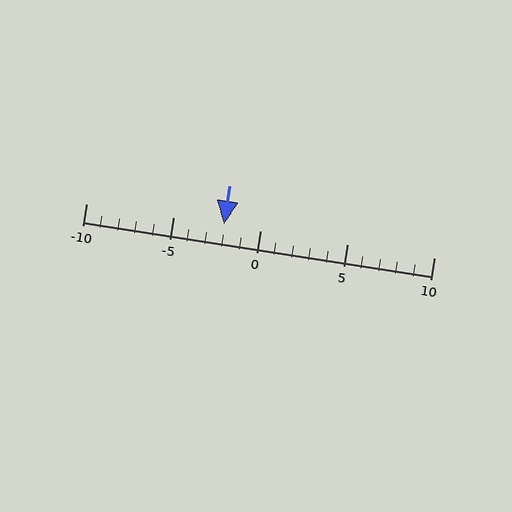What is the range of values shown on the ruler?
The ruler shows values from -10 to 10.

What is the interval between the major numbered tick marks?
The major tick marks are spaced 5 units apart.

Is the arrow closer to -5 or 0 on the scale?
The arrow is closer to 0.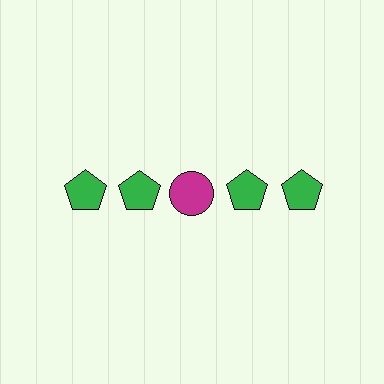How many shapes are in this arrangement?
There are 5 shapes arranged in a grid pattern.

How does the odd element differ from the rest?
It differs in both color (magenta instead of green) and shape (circle instead of pentagon).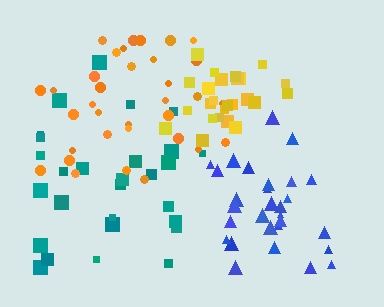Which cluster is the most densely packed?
Yellow.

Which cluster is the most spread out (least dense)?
Teal.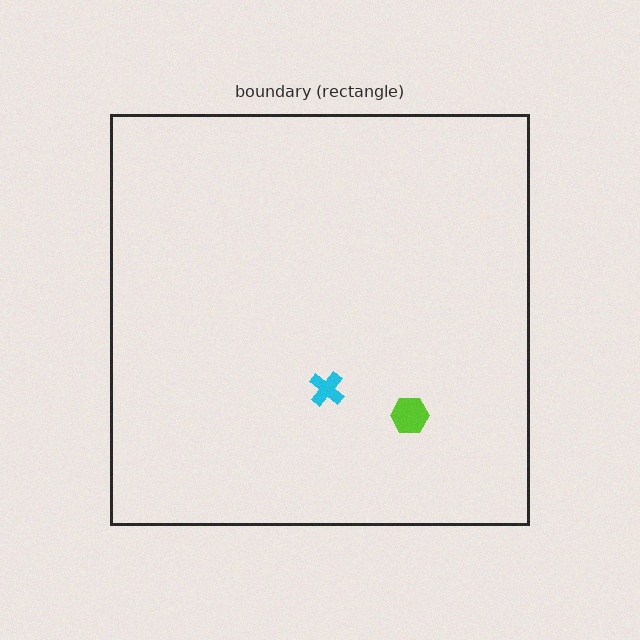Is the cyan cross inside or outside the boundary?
Inside.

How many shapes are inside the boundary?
2 inside, 0 outside.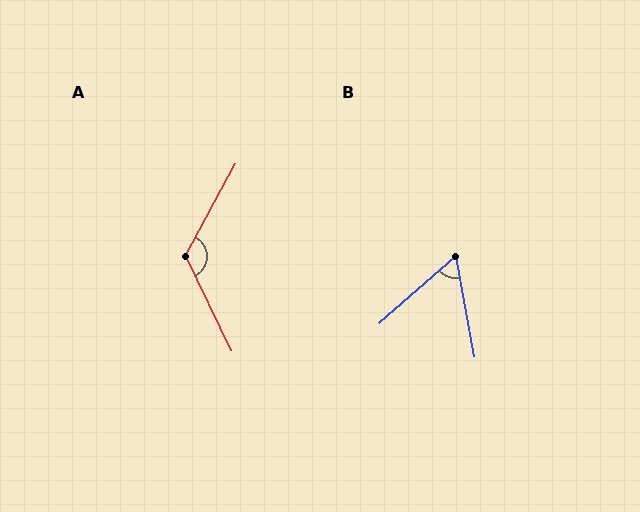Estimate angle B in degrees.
Approximately 59 degrees.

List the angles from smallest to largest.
B (59°), A (126°).